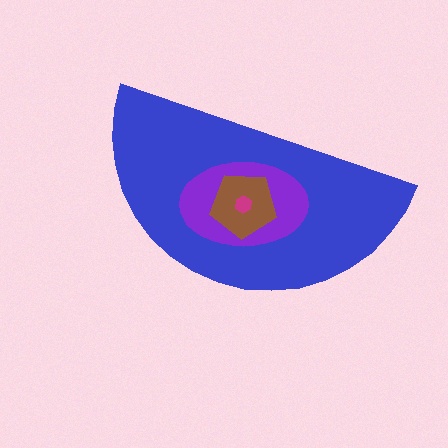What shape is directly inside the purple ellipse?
The brown pentagon.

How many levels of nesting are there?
4.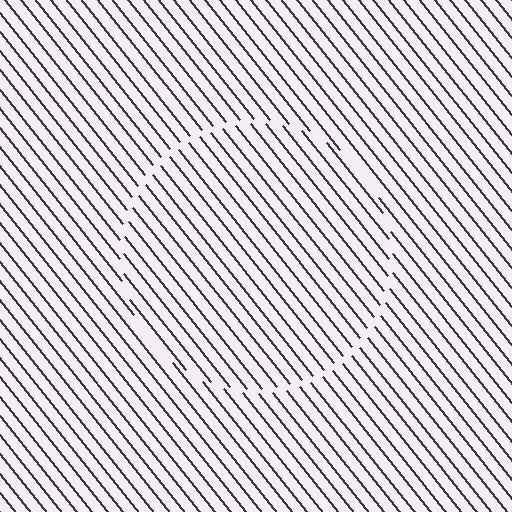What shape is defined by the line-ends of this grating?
An illusory circle. The interior of the shape contains the same grating, shifted by half a period — the contour is defined by the phase discontinuity where line-ends from the inner and outer gratings abut.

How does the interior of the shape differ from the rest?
The interior of the shape contains the same grating, shifted by half a period — the contour is defined by the phase discontinuity where line-ends from the inner and outer gratings abut.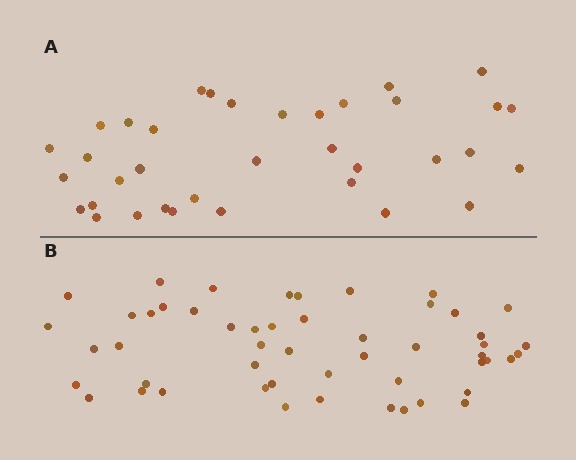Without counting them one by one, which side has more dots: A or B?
Region B (the bottom region) has more dots.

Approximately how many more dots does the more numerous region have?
Region B has approximately 15 more dots than region A.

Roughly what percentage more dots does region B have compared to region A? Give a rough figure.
About 40% more.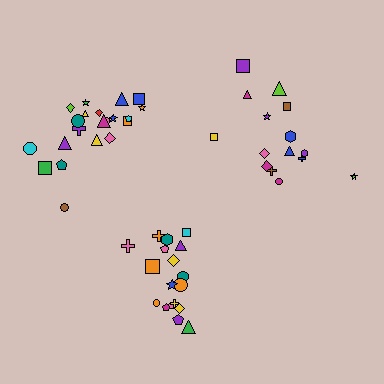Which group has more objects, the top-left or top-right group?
The top-left group.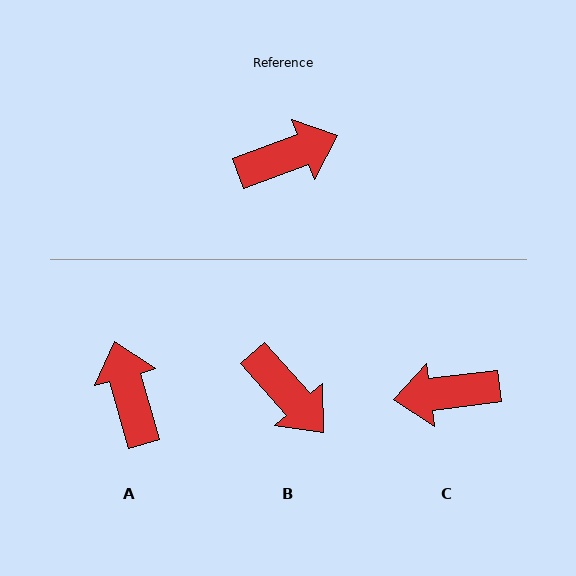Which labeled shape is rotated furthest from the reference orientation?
C, about 167 degrees away.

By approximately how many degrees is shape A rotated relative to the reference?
Approximately 85 degrees counter-clockwise.